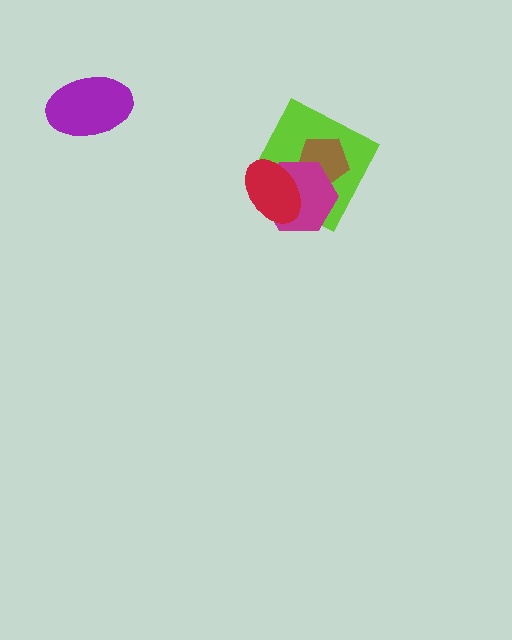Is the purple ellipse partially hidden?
No, no other shape covers it.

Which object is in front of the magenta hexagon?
The red ellipse is in front of the magenta hexagon.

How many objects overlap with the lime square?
3 objects overlap with the lime square.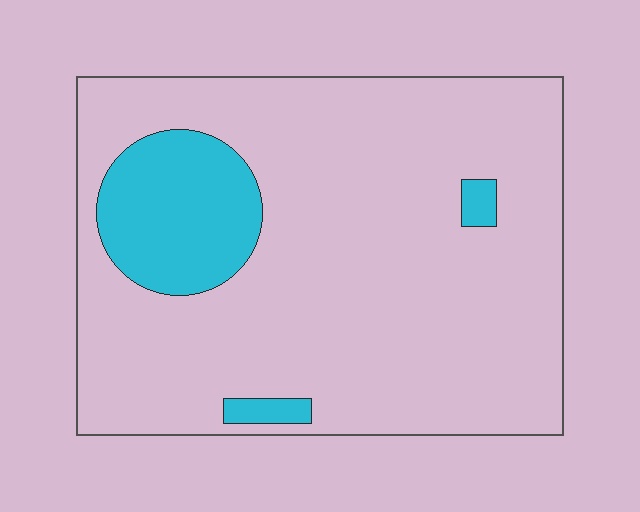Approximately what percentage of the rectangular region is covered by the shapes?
Approximately 15%.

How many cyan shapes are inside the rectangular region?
3.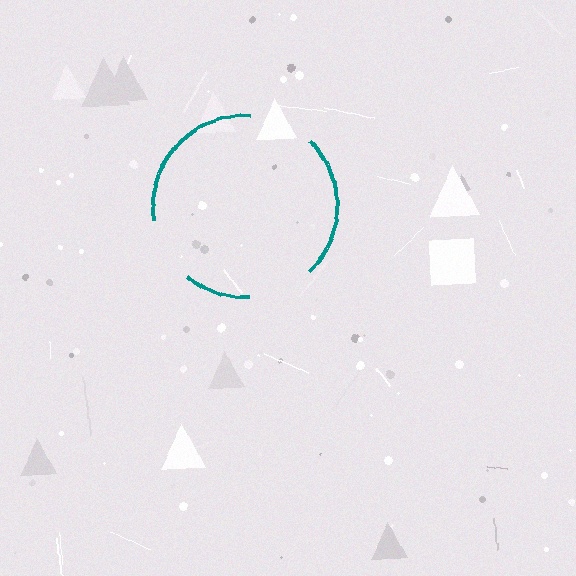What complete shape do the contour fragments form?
The contour fragments form a circle.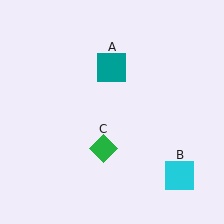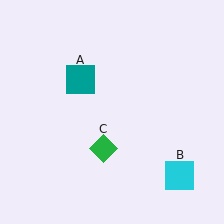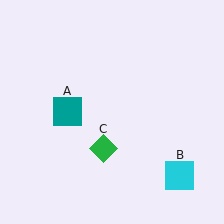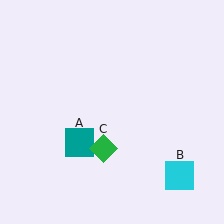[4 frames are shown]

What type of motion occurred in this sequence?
The teal square (object A) rotated counterclockwise around the center of the scene.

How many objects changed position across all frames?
1 object changed position: teal square (object A).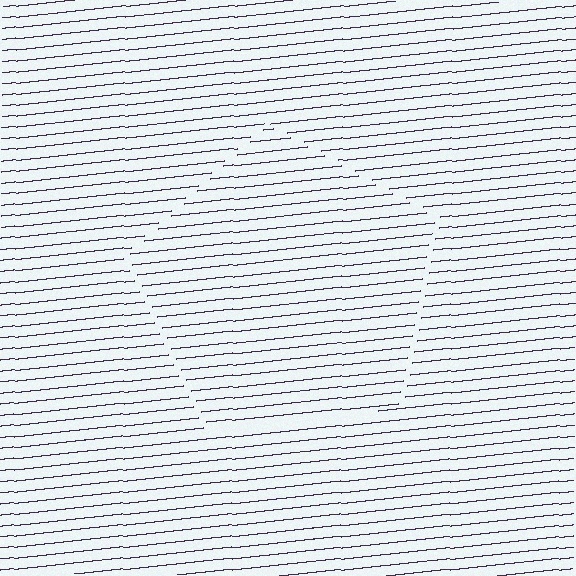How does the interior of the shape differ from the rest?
The interior of the shape contains the same grating, shifted by half a period — the contour is defined by the phase discontinuity where line-ends from the inner and outer gratings abut.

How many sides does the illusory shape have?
5 sides — the line-ends trace a pentagon.